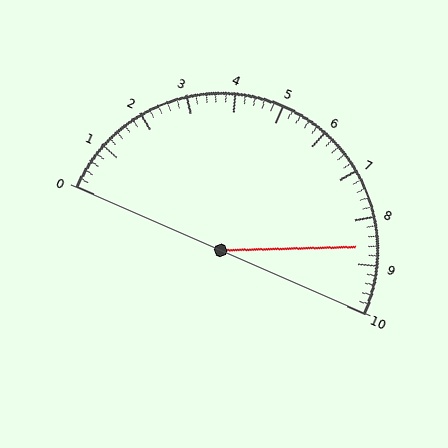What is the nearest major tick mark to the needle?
The nearest major tick mark is 9.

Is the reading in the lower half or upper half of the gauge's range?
The reading is in the upper half of the range (0 to 10).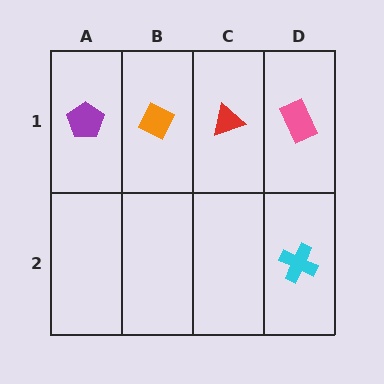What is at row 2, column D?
A cyan cross.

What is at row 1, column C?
A red triangle.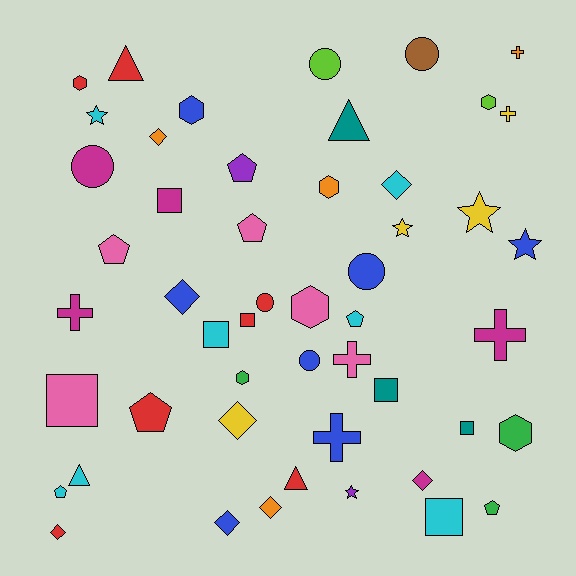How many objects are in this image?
There are 50 objects.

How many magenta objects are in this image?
There are 5 magenta objects.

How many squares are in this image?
There are 7 squares.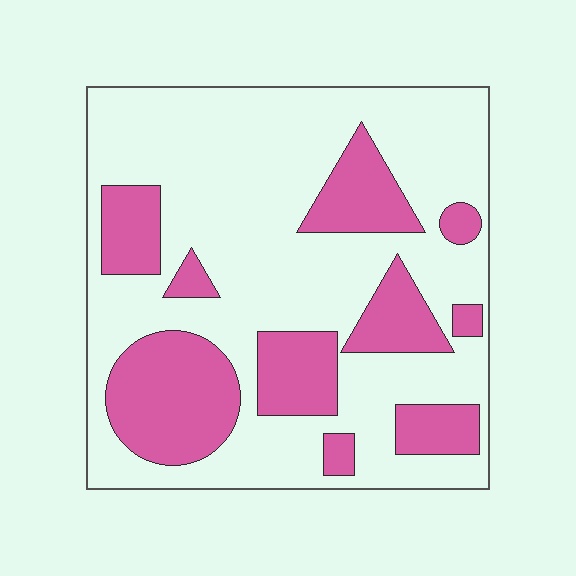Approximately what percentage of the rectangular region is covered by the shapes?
Approximately 30%.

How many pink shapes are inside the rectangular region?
10.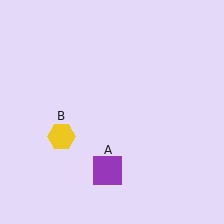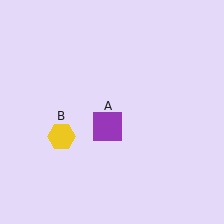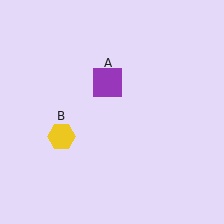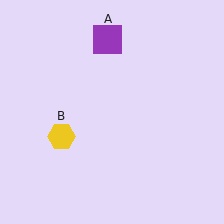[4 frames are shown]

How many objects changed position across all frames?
1 object changed position: purple square (object A).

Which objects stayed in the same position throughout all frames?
Yellow hexagon (object B) remained stationary.